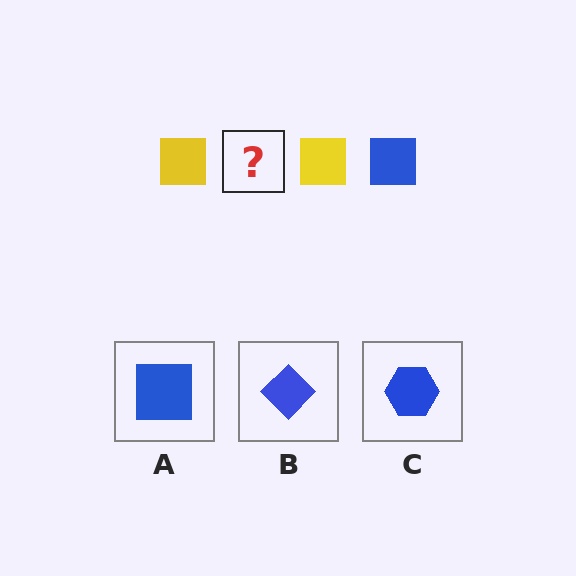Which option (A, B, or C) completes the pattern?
A.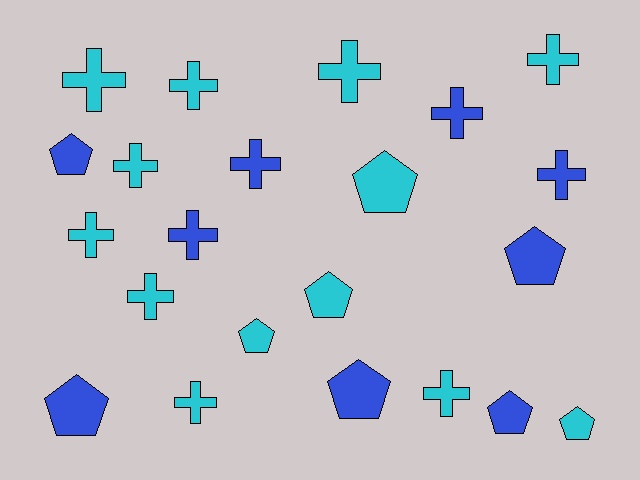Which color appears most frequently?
Cyan, with 13 objects.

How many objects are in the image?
There are 22 objects.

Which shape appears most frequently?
Cross, with 13 objects.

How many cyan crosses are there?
There are 9 cyan crosses.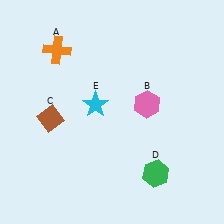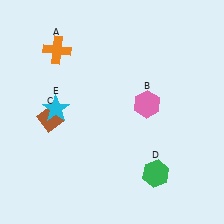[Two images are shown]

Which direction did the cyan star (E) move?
The cyan star (E) moved left.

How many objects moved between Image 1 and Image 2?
1 object moved between the two images.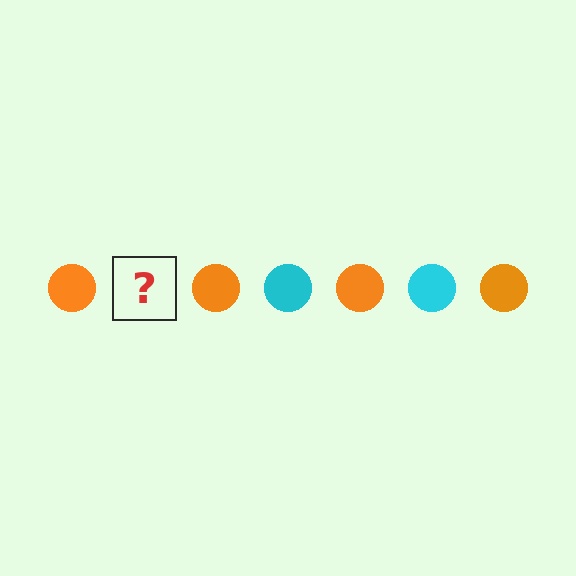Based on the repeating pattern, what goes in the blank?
The blank should be a cyan circle.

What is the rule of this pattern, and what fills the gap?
The rule is that the pattern cycles through orange, cyan circles. The gap should be filled with a cyan circle.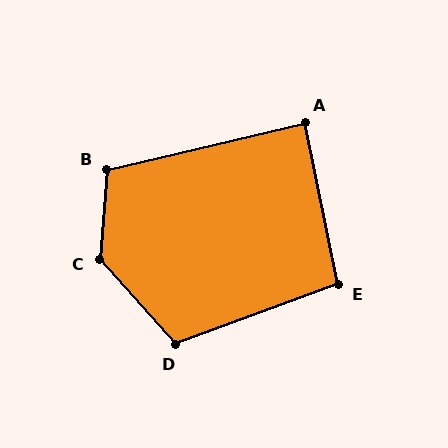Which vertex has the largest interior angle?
C, at approximately 134 degrees.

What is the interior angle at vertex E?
Approximately 99 degrees (obtuse).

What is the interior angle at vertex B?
Approximately 108 degrees (obtuse).